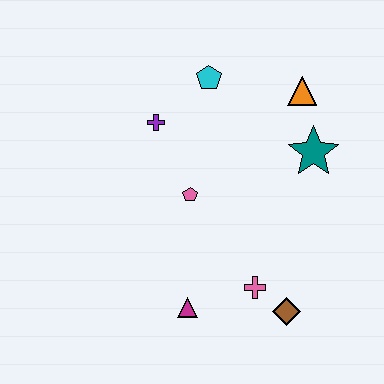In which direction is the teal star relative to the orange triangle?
The teal star is below the orange triangle.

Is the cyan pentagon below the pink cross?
No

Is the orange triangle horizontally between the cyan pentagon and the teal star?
Yes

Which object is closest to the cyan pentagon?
The purple cross is closest to the cyan pentagon.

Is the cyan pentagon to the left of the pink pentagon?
No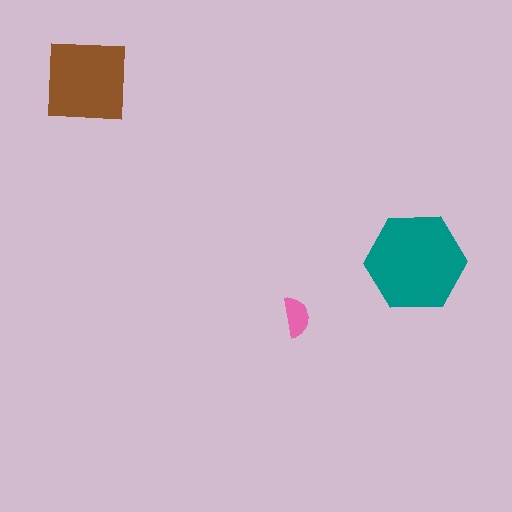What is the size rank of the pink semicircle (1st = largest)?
3rd.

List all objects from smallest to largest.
The pink semicircle, the brown square, the teal hexagon.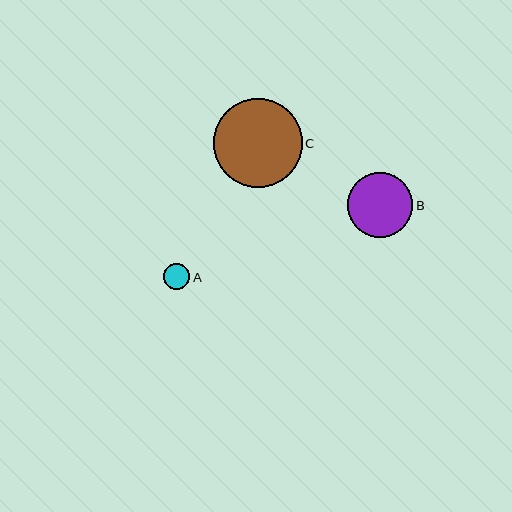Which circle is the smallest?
Circle A is the smallest with a size of approximately 26 pixels.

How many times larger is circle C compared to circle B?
Circle C is approximately 1.4 times the size of circle B.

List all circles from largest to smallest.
From largest to smallest: C, B, A.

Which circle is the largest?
Circle C is the largest with a size of approximately 89 pixels.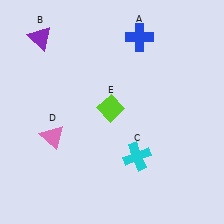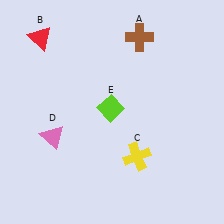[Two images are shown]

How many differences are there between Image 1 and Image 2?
There are 3 differences between the two images.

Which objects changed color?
A changed from blue to brown. B changed from purple to red. C changed from cyan to yellow.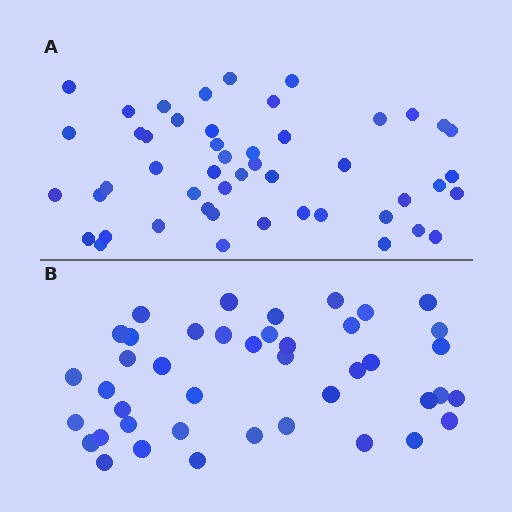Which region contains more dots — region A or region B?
Region A (the top region) has more dots.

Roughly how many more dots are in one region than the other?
Region A has roughly 8 or so more dots than region B.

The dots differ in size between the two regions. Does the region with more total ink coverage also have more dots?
No. Region B has more total ink coverage because its dots are larger, but region A actually contains more individual dots. Total area can be misleading — the number of items is what matters here.